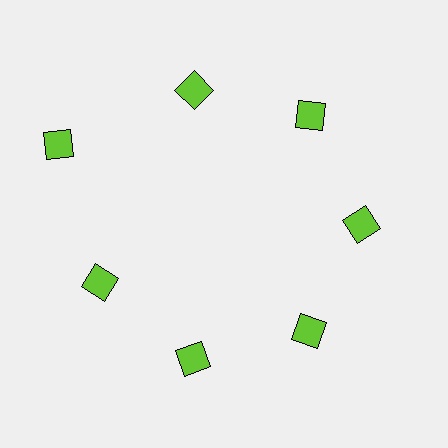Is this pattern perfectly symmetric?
No. The 7 lime squares are arranged in a ring, but one element near the 10 o'clock position is pushed outward from the center, breaking the 7-fold rotational symmetry.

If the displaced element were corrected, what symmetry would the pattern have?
It would have 7-fold rotational symmetry — the pattern would map onto itself every 51 degrees.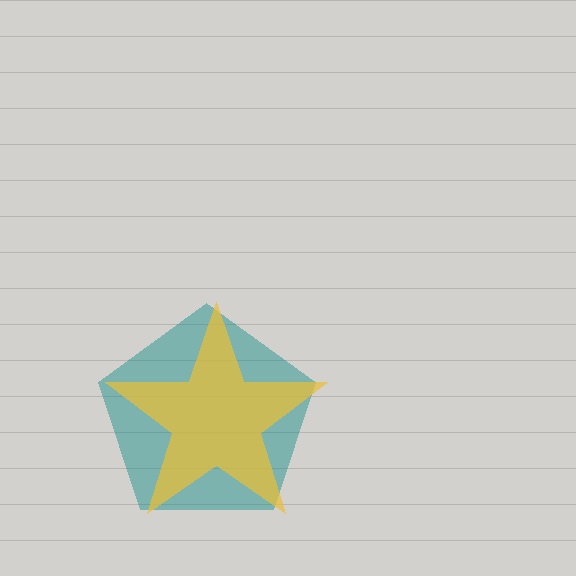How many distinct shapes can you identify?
There are 2 distinct shapes: a teal pentagon, a yellow star.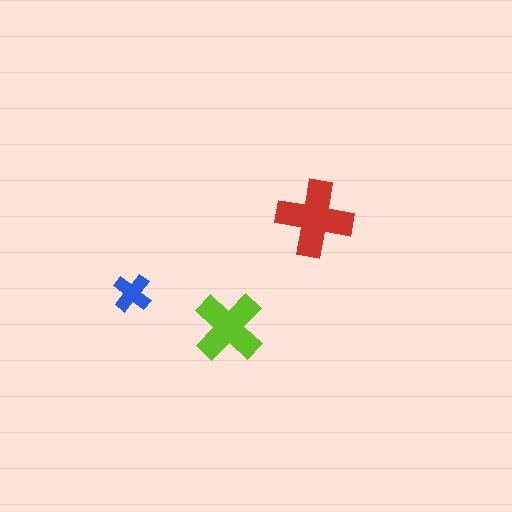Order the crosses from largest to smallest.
the red one, the lime one, the blue one.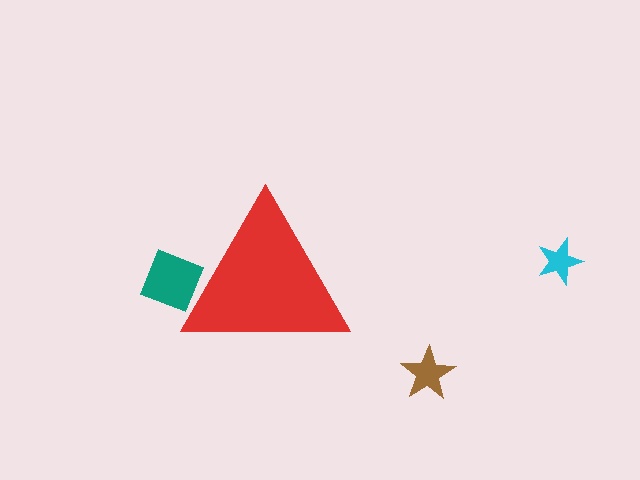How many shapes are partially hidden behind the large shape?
1 shape is partially hidden.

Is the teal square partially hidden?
Yes, the teal square is partially hidden behind the red triangle.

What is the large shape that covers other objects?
A red triangle.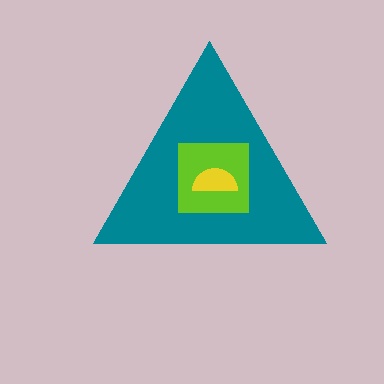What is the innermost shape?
The yellow semicircle.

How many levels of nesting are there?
3.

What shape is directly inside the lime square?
The yellow semicircle.